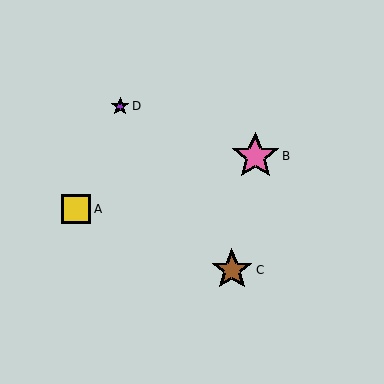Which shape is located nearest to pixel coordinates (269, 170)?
The pink star (labeled B) at (255, 156) is nearest to that location.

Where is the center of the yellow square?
The center of the yellow square is at (76, 209).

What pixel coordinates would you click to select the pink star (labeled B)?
Click at (255, 156) to select the pink star B.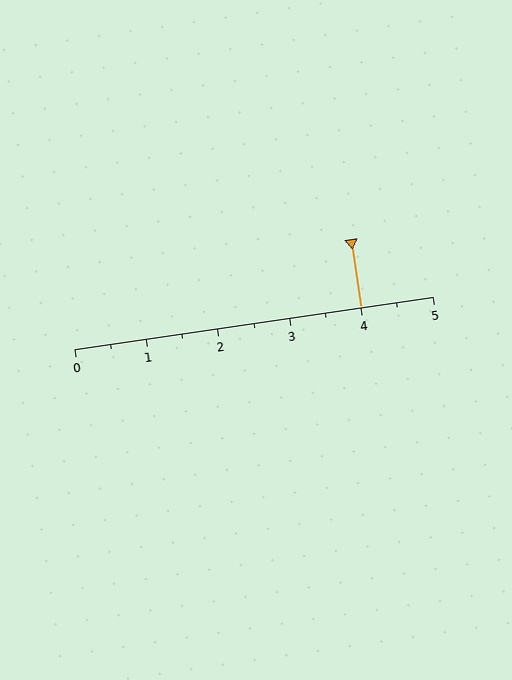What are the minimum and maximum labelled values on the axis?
The axis runs from 0 to 5.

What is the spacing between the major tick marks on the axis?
The major ticks are spaced 1 apart.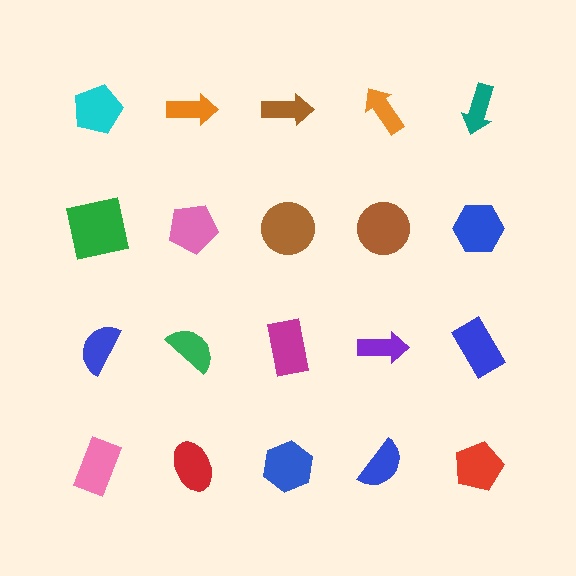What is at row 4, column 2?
A red ellipse.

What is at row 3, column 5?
A blue rectangle.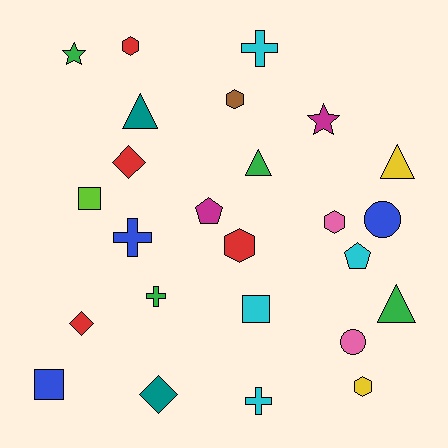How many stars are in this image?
There are 2 stars.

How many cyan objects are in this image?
There are 4 cyan objects.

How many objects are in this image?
There are 25 objects.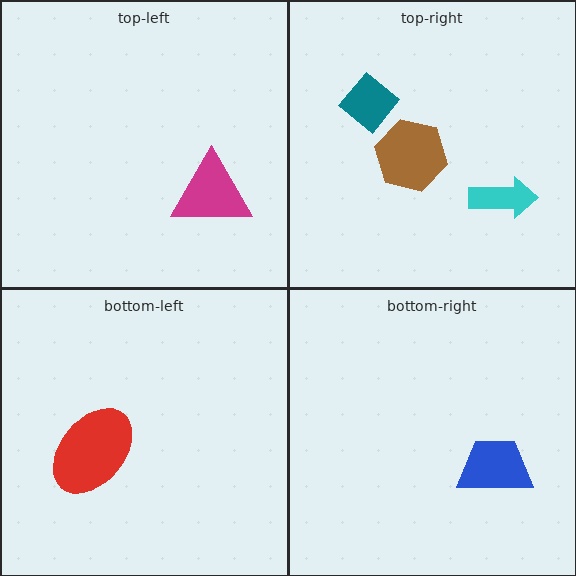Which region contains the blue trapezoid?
The bottom-right region.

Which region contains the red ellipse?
The bottom-left region.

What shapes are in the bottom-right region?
The blue trapezoid.